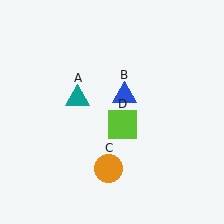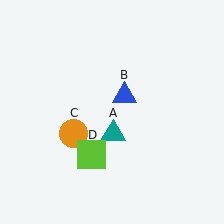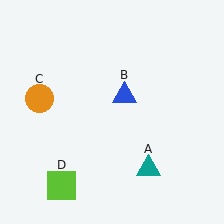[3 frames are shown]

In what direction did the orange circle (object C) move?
The orange circle (object C) moved up and to the left.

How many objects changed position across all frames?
3 objects changed position: teal triangle (object A), orange circle (object C), lime square (object D).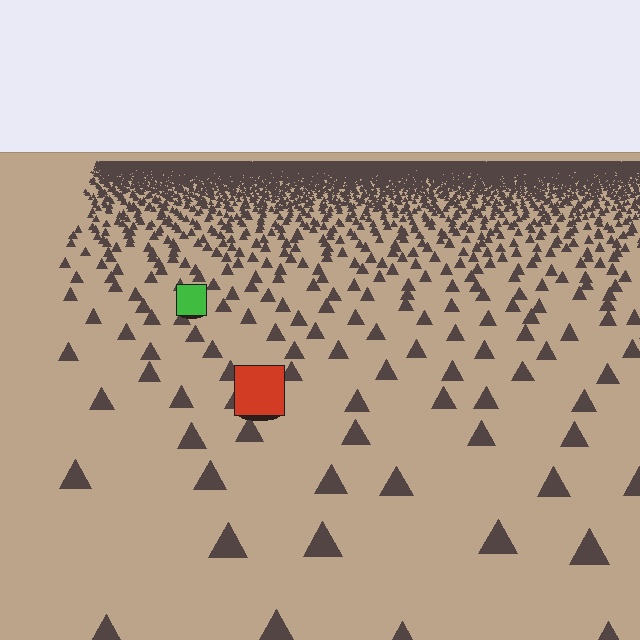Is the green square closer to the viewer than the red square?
No. The red square is closer — you can tell from the texture gradient: the ground texture is coarser near it.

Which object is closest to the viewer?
The red square is closest. The texture marks near it are larger and more spread out.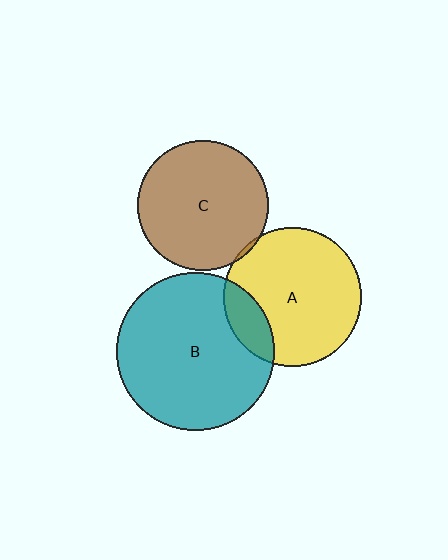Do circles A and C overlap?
Yes.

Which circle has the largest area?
Circle B (teal).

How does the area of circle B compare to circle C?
Approximately 1.5 times.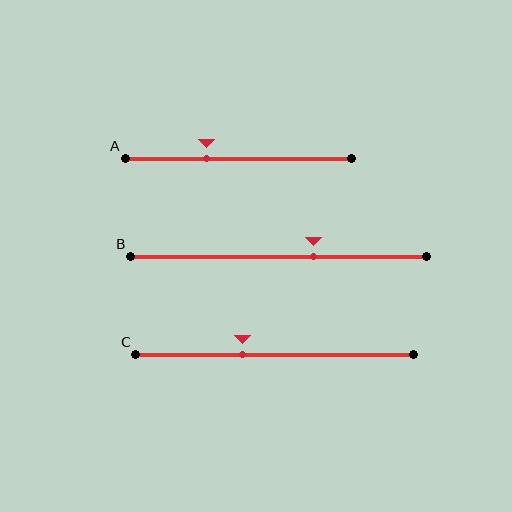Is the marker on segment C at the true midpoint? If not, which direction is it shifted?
No, the marker on segment C is shifted to the left by about 12% of the segment length.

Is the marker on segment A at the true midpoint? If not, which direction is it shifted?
No, the marker on segment A is shifted to the left by about 14% of the segment length.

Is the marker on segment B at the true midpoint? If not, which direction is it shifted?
No, the marker on segment B is shifted to the right by about 12% of the segment length.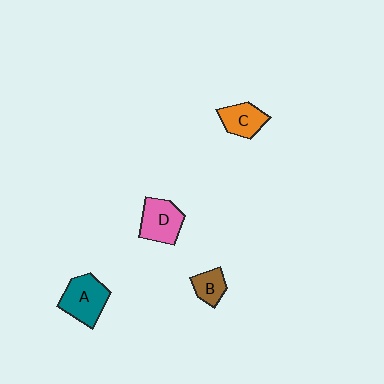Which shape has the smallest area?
Shape B (brown).